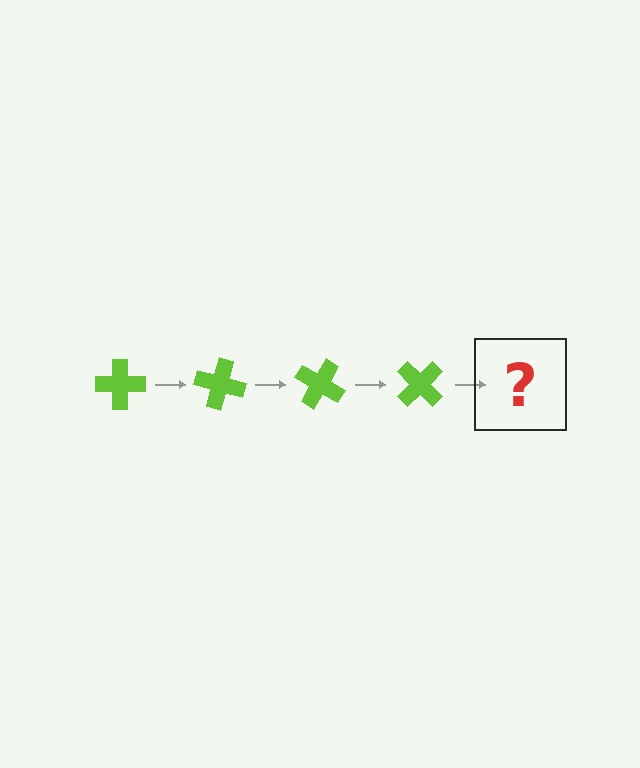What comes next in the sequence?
The next element should be a lime cross rotated 60 degrees.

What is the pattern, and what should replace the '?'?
The pattern is that the cross rotates 15 degrees each step. The '?' should be a lime cross rotated 60 degrees.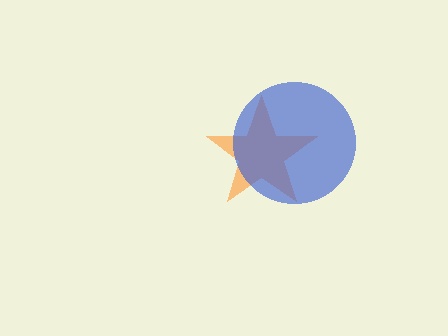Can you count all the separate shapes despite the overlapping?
Yes, there are 2 separate shapes.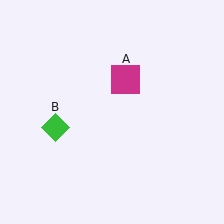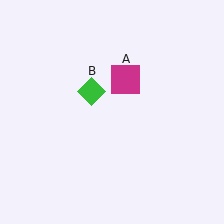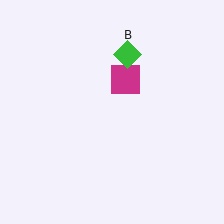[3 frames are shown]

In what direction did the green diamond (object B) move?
The green diamond (object B) moved up and to the right.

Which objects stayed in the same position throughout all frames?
Magenta square (object A) remained stationary.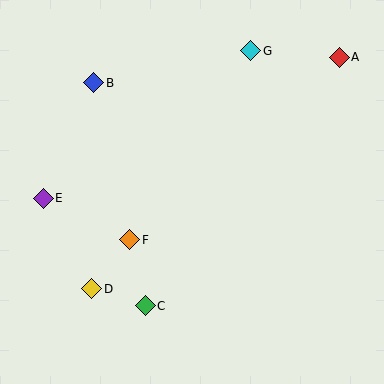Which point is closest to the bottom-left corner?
Point D is closest to the bottom-left corner.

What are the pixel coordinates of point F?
Point F is at (130, 240).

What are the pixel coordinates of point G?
Point G is at (251, 51).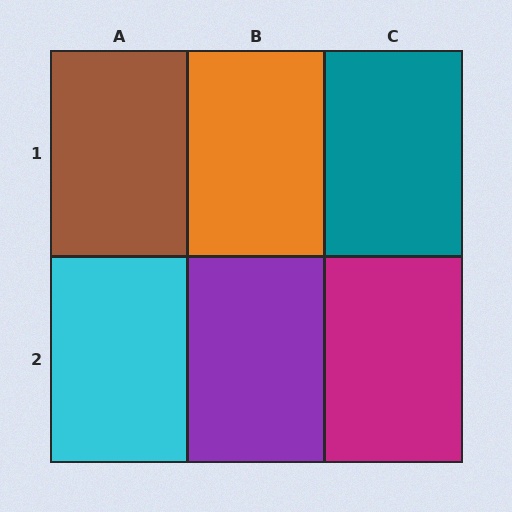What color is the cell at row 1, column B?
Orange.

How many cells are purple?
1 cell is purple.